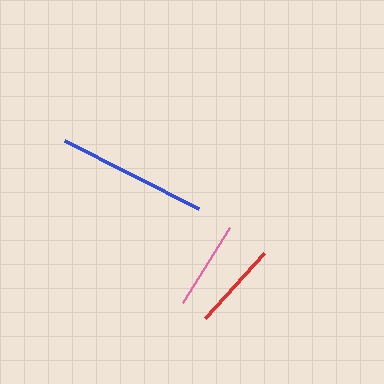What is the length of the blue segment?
The blue segment is approximately 150 pixels long.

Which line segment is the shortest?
The red line is the shortest at approximately 88 pixels.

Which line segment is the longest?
The blue line is the longest at approximately 150 pixels.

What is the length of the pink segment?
The pink segment is approximately 88 pixels long.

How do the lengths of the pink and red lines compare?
The pink and red lines are approximately the same length.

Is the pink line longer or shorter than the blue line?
The blue line is longer than the pink line.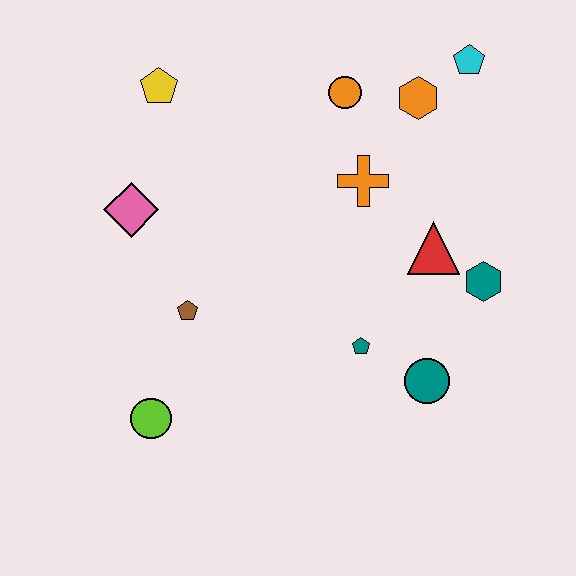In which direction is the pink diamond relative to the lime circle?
The pink diamond is above the lime circle.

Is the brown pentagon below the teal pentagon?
No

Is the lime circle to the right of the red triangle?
No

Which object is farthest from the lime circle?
The cyan pentagon is farthest from the lime circle.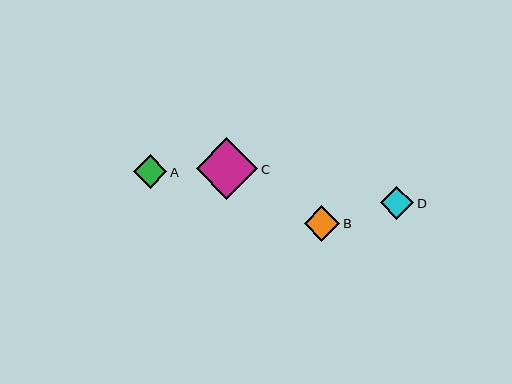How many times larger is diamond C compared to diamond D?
Diamond C is approximately 1.8 times the size of diamond D.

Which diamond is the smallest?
Diamond D is the smallest with a size of approximately 33 pixels.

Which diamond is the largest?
Diamond C is the largest with a size of approximately 61 pixels.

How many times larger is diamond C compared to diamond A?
Diamond C is approximately 1.8 times the size of diamond A.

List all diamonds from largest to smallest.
From largest to smallest: C, B, A, D.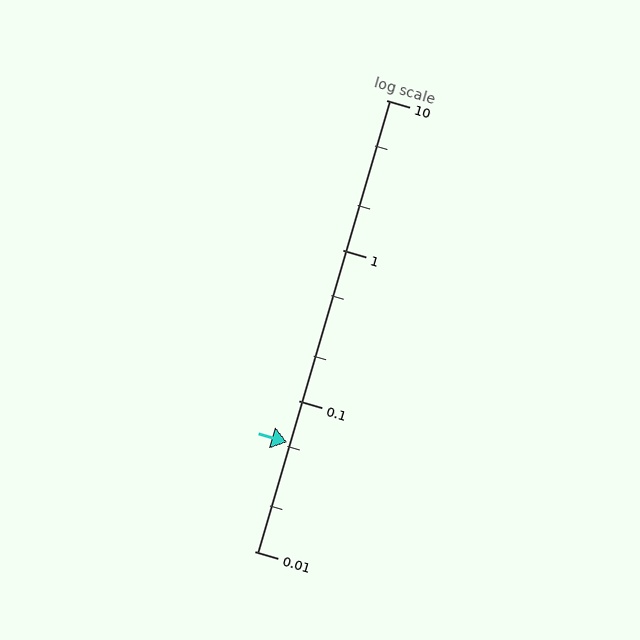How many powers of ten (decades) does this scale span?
The scale spans 3 decades, from 0.01 to 10.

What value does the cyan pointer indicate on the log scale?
The pointer indicates approximately 0.053.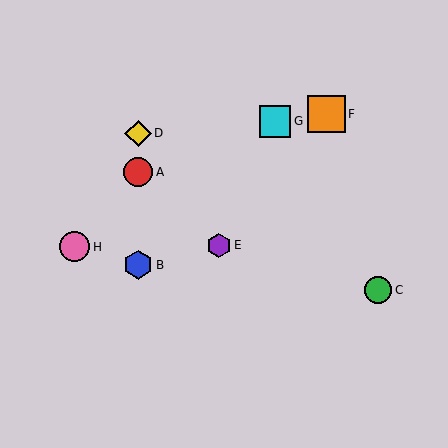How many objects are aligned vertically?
3 objects (A, B, D) are aligned vertically.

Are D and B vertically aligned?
Yes, both are at x≈138.